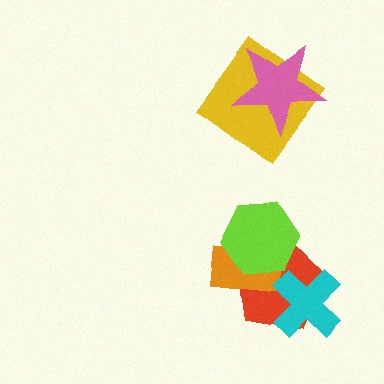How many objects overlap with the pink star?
1 object overlaps with the pink star.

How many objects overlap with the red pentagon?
3 objects overlap with the red pentagon.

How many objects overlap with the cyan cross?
1 object overlaps with the cyan cross.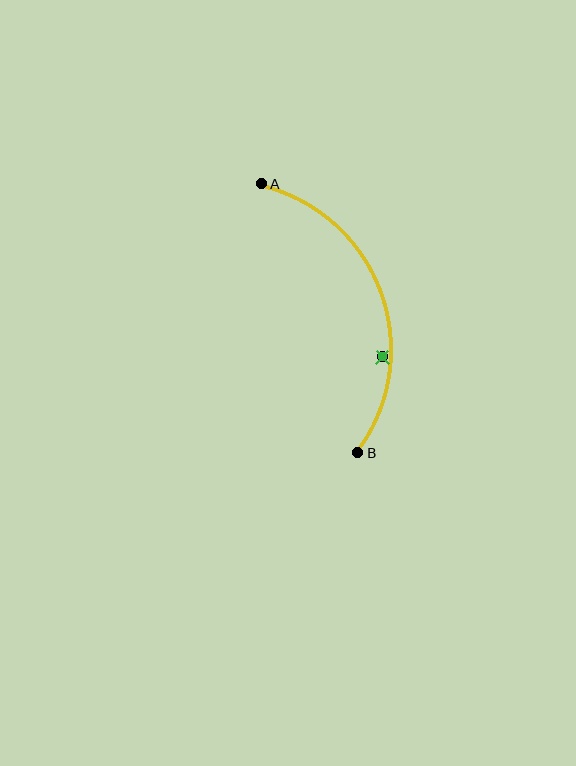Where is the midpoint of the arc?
The arc midpoint is the point on the curve farthest from the straight line joining A and B. It sits to the right of that line.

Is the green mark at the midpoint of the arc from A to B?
No — the green mark does not lie on the arc at all. It sits slightly inside the curve.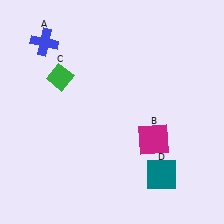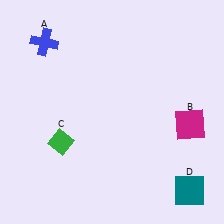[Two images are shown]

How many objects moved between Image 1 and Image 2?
3 objects moved between the two images.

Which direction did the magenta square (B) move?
The magenta square (B) moved right.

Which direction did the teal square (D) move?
The teal square (D) moved right.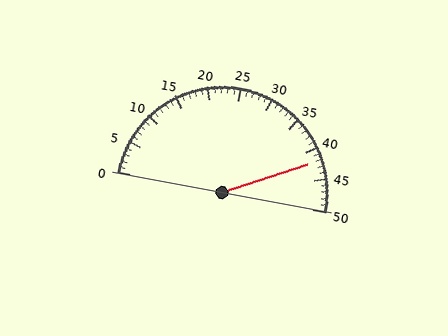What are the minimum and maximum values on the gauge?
The gauge ranges from 0 to 50.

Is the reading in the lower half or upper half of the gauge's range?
The reading is in the upper half of the range (0 to 50).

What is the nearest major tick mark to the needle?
The nearest major tick mark is 40.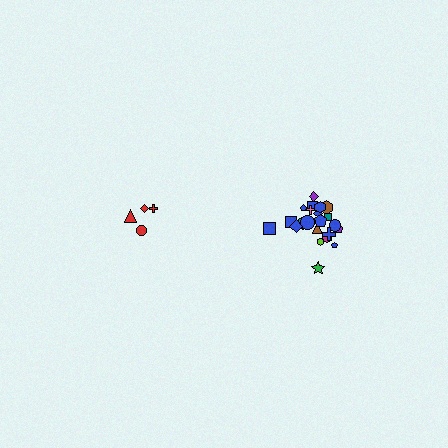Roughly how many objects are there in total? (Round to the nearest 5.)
Roughly 30 objects in total.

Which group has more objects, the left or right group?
The right group.